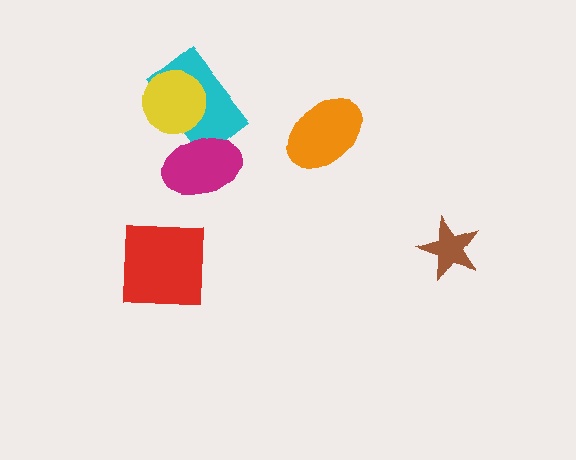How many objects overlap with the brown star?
0 objects overlap with the brown star.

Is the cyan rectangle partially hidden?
Yes, it is partially covered by another shape.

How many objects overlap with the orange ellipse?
0 objects overlap with the orange ellipse.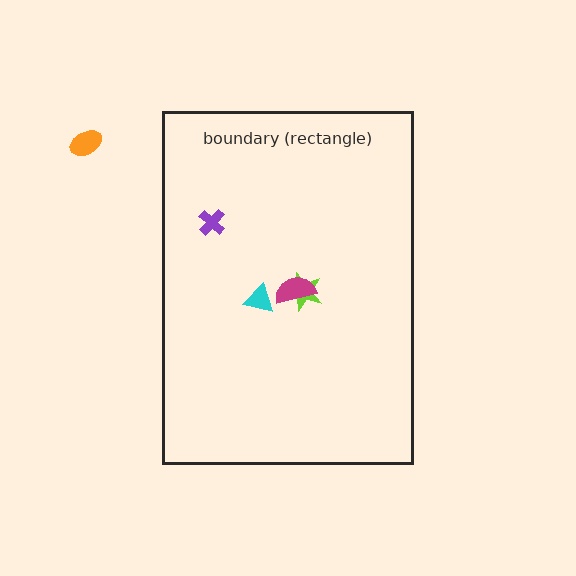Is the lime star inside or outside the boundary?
Inside.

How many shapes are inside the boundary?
4 inside, 1 outside.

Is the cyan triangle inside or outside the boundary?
Inside.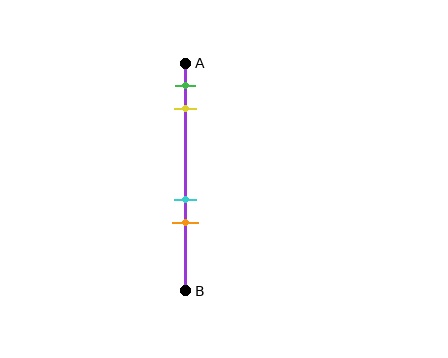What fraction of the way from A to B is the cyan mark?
The cyan mark is approximately 60% (0.6) of the way from A to B.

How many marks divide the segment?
There are 4 marks dividing the segment.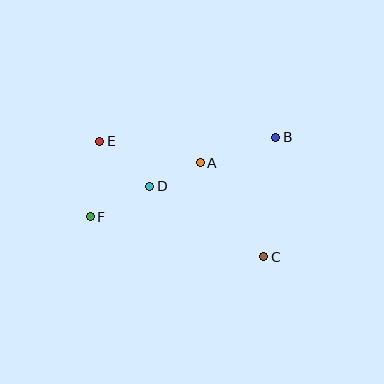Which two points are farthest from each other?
Points B and F are farthest from each other.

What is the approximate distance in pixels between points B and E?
The distance between B and E is approximately 176 pixels.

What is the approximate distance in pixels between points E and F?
The distance between E and F is approximately 76 pixels.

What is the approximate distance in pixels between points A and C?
The distance between A and C is approximately 113 pixels.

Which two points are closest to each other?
Points A and D are closest to each other.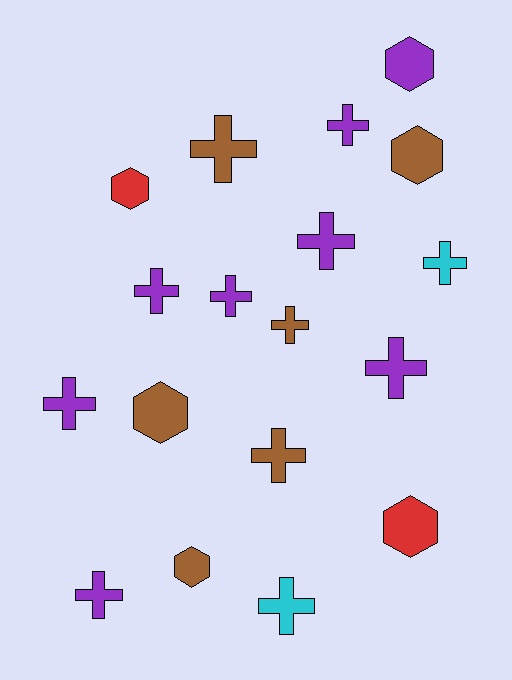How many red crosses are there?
There are no red crosses.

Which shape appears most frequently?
Cross, with 12 objects.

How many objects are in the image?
There are 18 objects.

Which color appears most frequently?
Purple, with 8 objects.